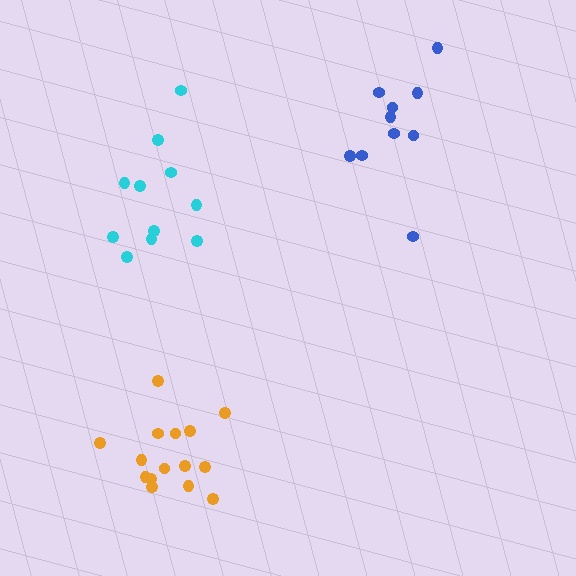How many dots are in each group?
Group 1: 10 dots, Group 2: 11 dots, Group 3: 15 dots (36 total).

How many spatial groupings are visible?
There are 3 spatial groupings.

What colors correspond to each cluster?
The clusters are colored: blue, cyan, orange.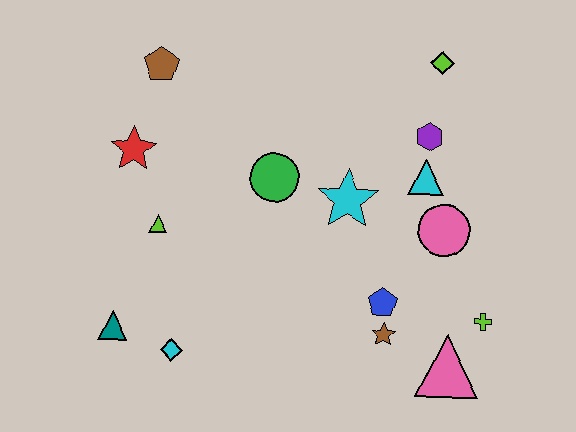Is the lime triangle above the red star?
No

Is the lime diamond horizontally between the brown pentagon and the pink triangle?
Yes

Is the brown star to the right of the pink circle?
No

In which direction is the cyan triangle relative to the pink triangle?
The cyan triangle is above the pink triangle.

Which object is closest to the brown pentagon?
The red star is closest to the brown pentagon.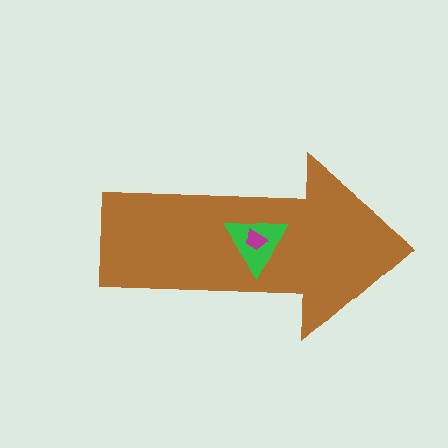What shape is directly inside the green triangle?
The magenta trapezoid.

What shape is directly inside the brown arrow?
The green triangle.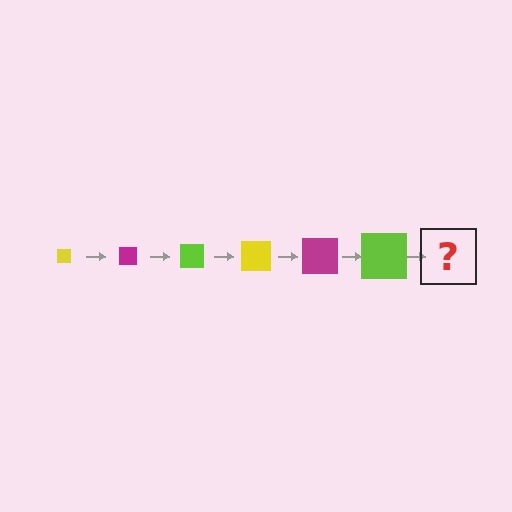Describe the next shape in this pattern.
It should be a yellow square, larger than the previous one.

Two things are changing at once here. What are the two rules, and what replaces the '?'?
The two rules are that the square grows larger each step and the color cycles through yellow, magenta, and lime. The '?' should be a yellow square, larger than the previous one.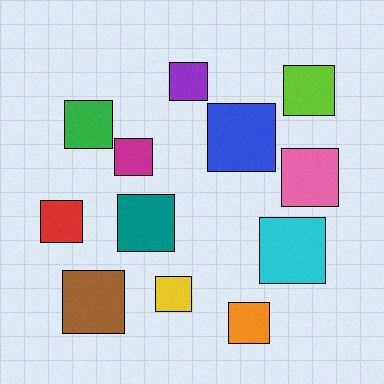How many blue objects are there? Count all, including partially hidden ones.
There is 1 blue object.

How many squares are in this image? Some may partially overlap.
There are 12 squares.